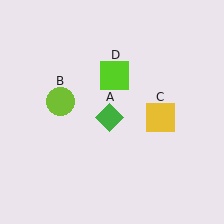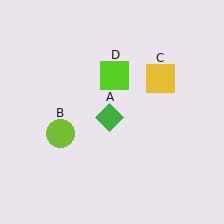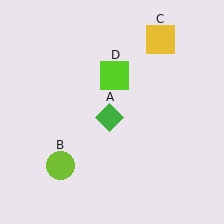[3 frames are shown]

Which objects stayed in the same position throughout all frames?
Green diamond (object A) and lime square (object D) remained stationary.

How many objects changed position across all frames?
2 objects changed position: lime circle (object B), yellow square (object C).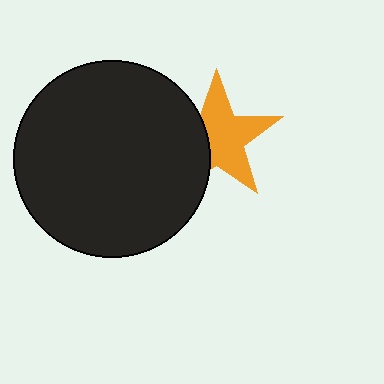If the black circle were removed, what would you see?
You would see the complete orange star.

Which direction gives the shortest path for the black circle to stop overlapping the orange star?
Moving left gives the shortest separation.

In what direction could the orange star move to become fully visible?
The orange star could move right. That would shift it out from behind the black circle entirely.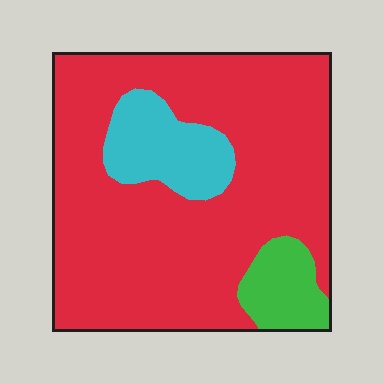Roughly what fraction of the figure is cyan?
Cyan covers about 15% of the figure.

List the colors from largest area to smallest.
From largest to smallest: red, cyan, green.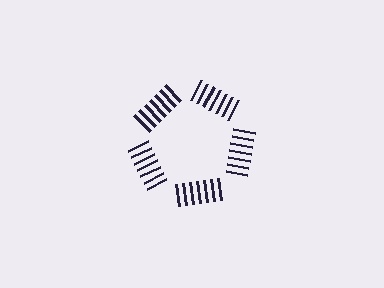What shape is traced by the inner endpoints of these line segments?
An illusory pentagon — the line segments terminate on its edges but no continuous stroke is drawn.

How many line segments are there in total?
35 — 7 along each of the 5 edges.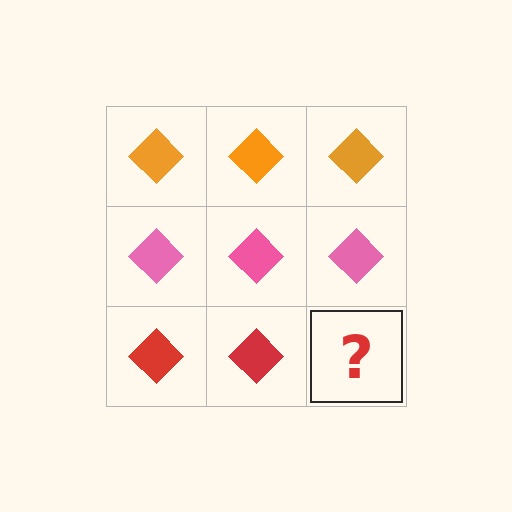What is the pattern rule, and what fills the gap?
The rule is that each row has a consistent color. The gap should be filled with a red diamond.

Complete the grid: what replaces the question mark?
The question mark should be replaced with a red diamond.